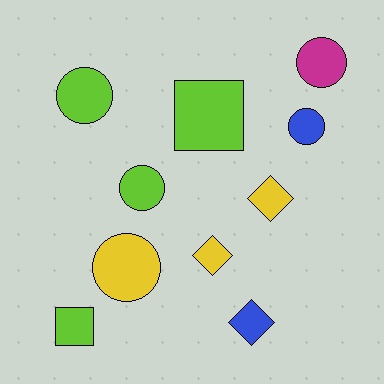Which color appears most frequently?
Lime, with 4 objects.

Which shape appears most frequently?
Circle, with 5 objects.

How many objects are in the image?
There are 10 objects.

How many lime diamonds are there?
There are no lime diamonds.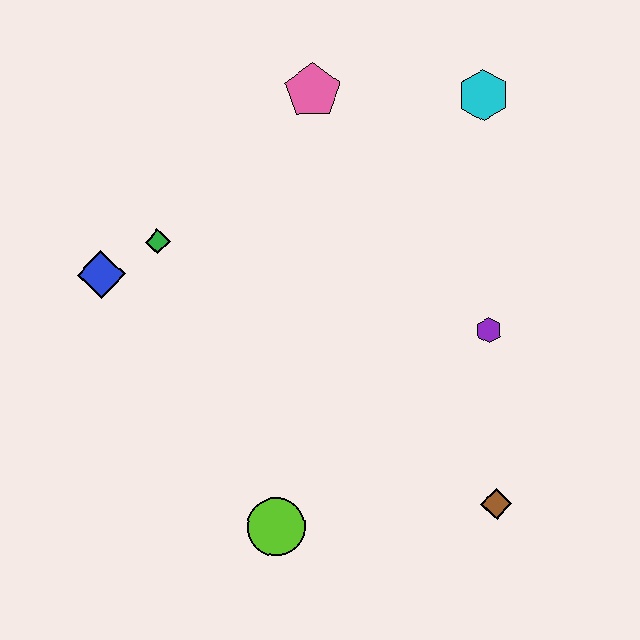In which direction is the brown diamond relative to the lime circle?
The brown diamond is to the right of the lime circle.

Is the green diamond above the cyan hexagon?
No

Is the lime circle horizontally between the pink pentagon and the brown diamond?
No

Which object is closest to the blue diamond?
The green diamond is closest to the blue diamond.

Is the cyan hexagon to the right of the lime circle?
Yes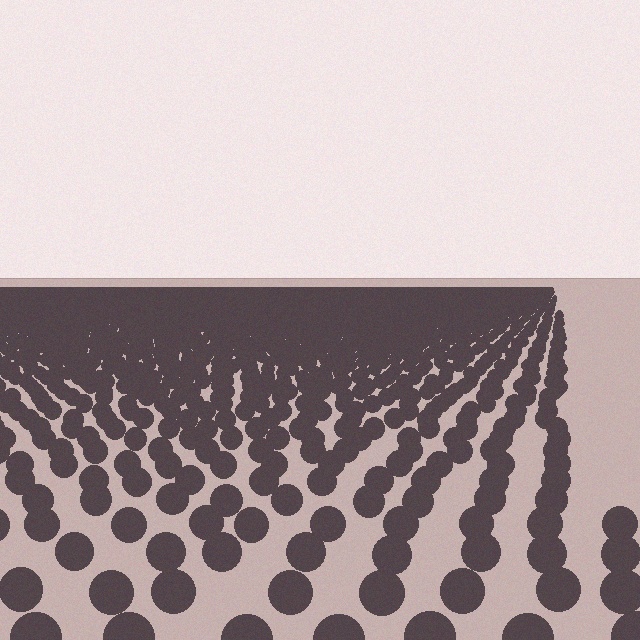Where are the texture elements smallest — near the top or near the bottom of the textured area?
Near the top.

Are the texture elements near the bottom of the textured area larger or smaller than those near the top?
Larger. Near the bottom, elements are closer to the viewer and appear at a bigger on-screen size.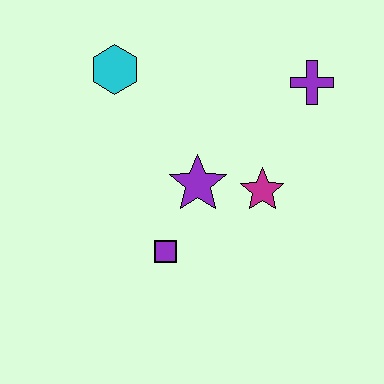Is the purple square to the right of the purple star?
No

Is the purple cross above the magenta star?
Yes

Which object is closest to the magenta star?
The purple star is closest to the magenta star.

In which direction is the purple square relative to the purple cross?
The purple square is below the purple cross.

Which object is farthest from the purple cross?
The purple square is farthest from the purple cross.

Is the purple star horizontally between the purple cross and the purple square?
Yes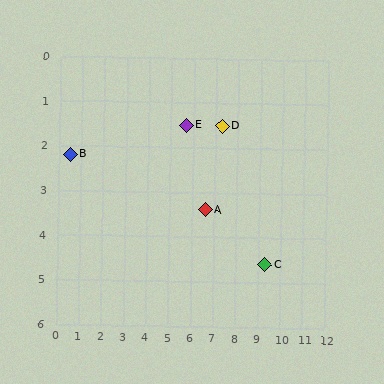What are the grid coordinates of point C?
Point C is at approximately (9.3, 4.6).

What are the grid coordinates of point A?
Point A is at approximately (6.6, 3.4).